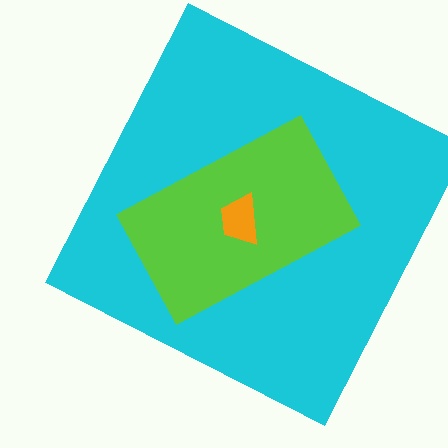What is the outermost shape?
The cyan square.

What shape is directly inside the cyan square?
The lime rectangle.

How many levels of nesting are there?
3.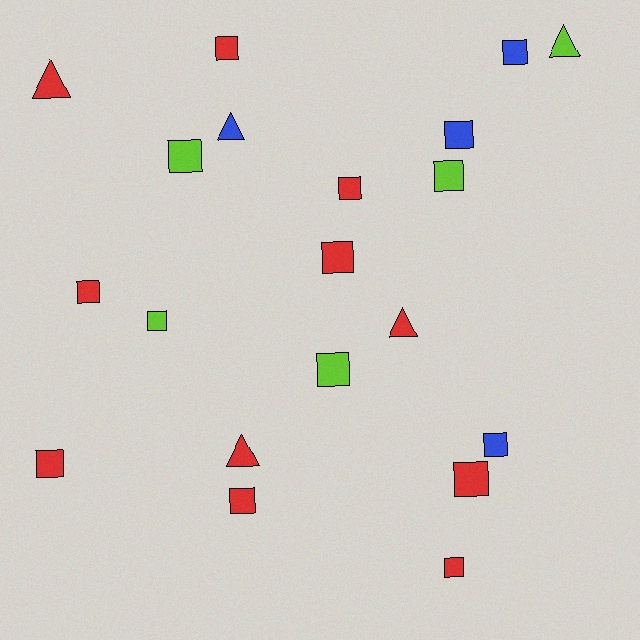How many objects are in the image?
There are 20 objects.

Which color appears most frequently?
Red, with 11 objects.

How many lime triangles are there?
There is 1 lime triangle.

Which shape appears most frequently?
Square, with 15 objects.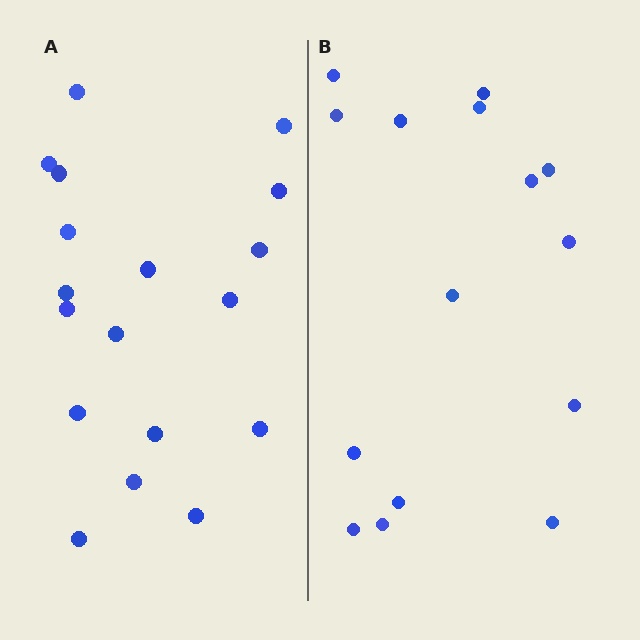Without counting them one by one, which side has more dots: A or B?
Region A (the left region) has more dots.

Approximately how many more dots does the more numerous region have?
Region A has just a few more — roughly 2 or 3 more dots than region B.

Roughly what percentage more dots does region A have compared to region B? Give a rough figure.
About 20% more.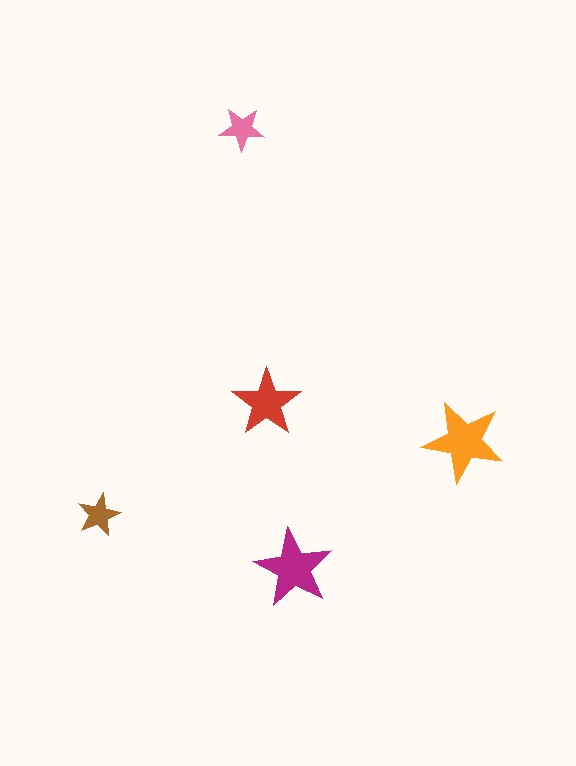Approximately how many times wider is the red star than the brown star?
About 1.5 times wider.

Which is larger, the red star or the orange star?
The orange one.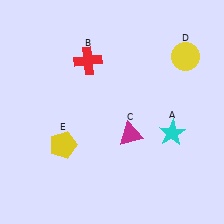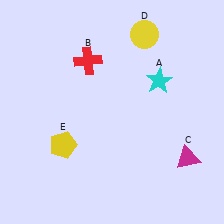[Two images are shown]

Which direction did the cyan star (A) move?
The cyan star (A) moved up.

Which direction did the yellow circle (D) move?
The yellow circle (D) moved left.